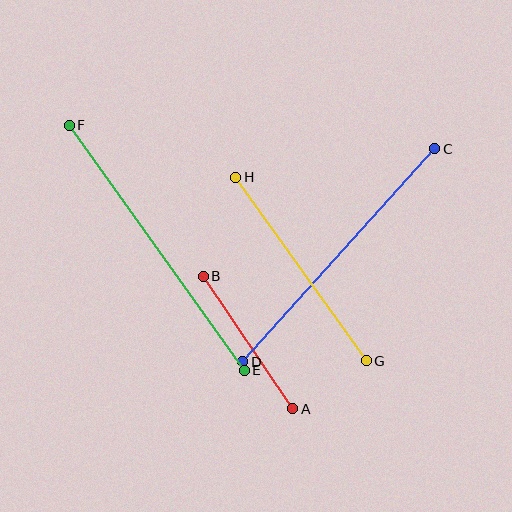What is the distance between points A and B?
The distance is approximately 160 pixels.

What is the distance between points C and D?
The distance is approximately 287 pixels.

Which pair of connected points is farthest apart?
Points E and F are farthest apart.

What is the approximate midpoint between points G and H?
The midpoint is at approximately (301, 269) pixels.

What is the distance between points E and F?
The distance is approximately 301 pixels.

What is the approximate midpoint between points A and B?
The midpoint is at approximately (248, 343) pixels.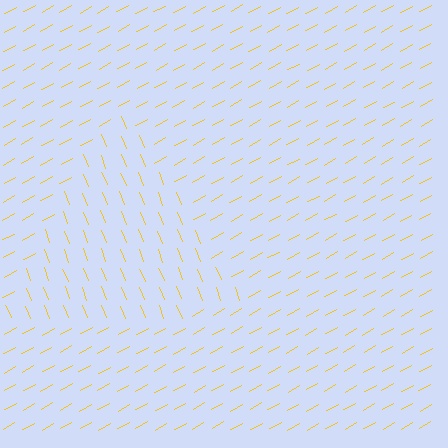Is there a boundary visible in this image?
Yes, there is a texture boundary formed by a change in line orientation.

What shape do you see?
I see a triangle.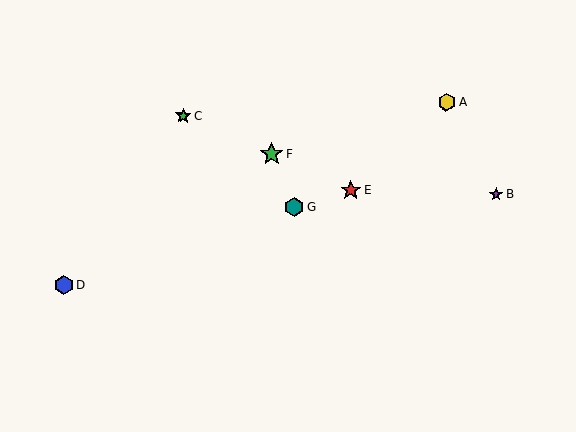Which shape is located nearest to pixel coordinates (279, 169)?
The green star (labeled F) at (272, 154) is nearest to that location.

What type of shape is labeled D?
Shape D is a blue hexagon.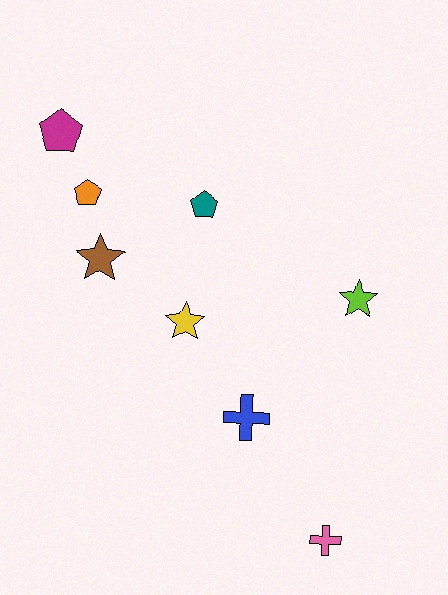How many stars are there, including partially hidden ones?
There are 3 stars.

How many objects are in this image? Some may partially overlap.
There are 8 objects.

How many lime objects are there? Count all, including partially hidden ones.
There is 1 lime object.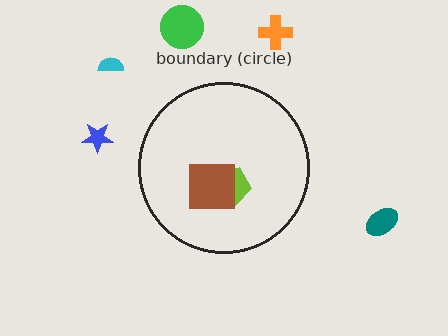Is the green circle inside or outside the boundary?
Outside.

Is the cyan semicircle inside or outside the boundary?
Outside.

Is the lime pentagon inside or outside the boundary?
Inside.